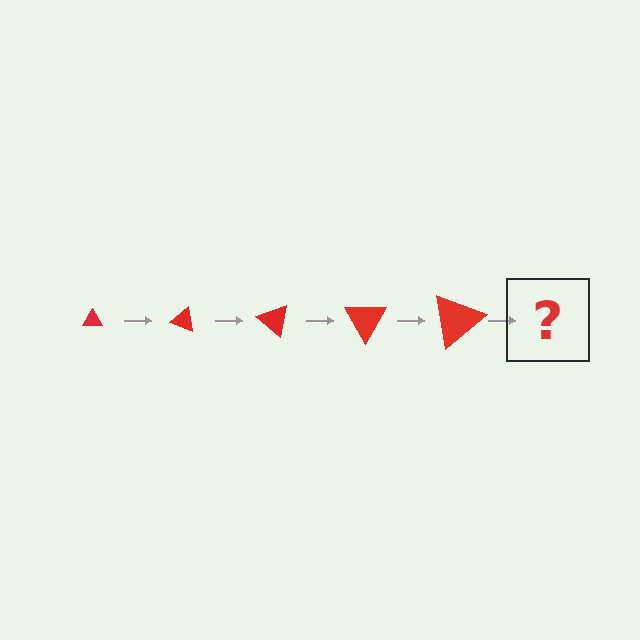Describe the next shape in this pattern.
It should be a triangle, larger than the previous one and rotated 100 degrees from the start.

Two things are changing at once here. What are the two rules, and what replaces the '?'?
The two rules are that the triangle grows larger each step and it rotates 20 degrees each step. The '?' should be a triangle, larger than the previous one and rotated 100 degrees from the start.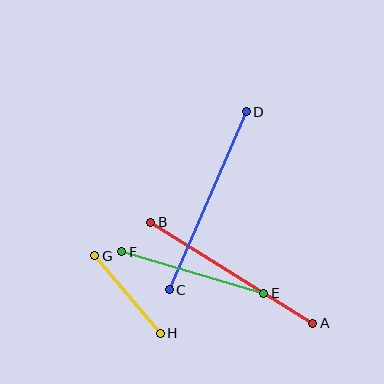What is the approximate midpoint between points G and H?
The midpoint is at approximately (127, 294) pixels.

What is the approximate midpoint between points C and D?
The midpoint is at approximately (208, 201) pixels.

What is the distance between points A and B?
The distance is approximately 191 pixels.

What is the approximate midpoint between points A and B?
The midpoint is at approximately (232, 273) pixels.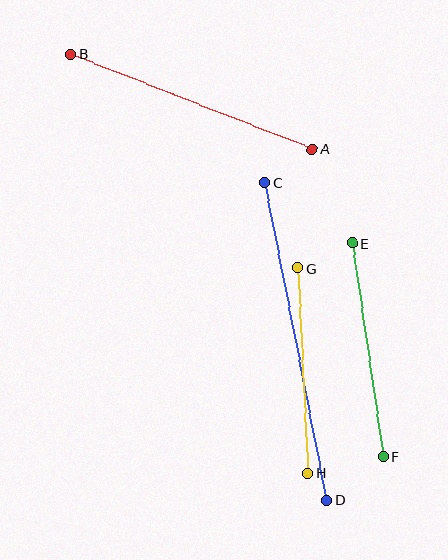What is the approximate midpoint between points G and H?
The midpoint is at approximately (303, 371) pixels.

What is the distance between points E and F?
The distance is approximately 216 pixels.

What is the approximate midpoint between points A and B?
The midpoint is at approximately (191, 102) pixels.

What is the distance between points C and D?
The distance is approximately 324 pixels.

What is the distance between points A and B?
The distance is approximately 259 pixels.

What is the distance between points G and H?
The distance is approximately 205 pixels.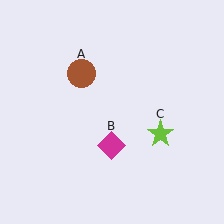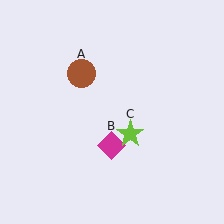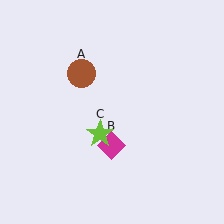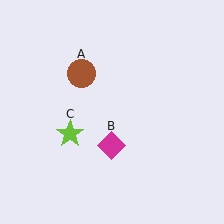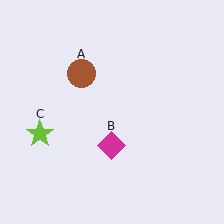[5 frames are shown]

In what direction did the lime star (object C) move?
The lime star (object C) moved left.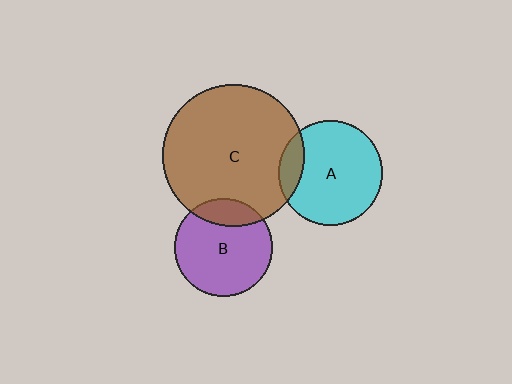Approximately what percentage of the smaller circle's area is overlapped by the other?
Approximately 15%.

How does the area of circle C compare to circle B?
Approximately 2.1 times.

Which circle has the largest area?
Circle C (brown).